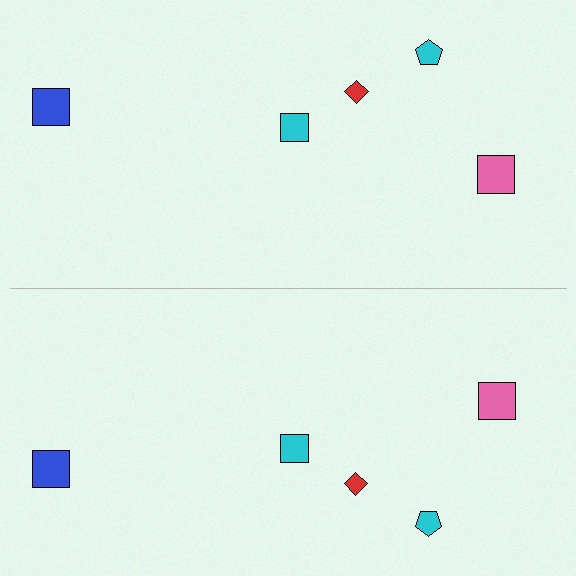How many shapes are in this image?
There are 10 shapes in this image.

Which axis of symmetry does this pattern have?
The pattern has a horizontal axis of symmetry running through the center of the image.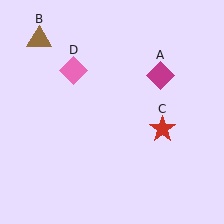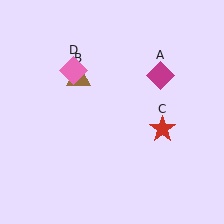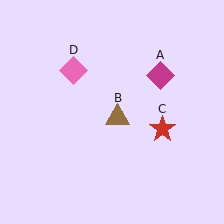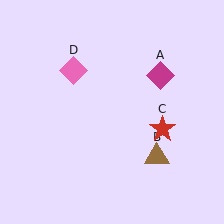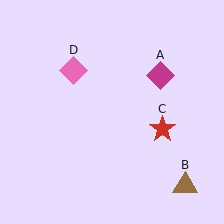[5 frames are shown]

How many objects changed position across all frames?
1 object changed position: brown triangle (object B).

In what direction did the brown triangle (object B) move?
The brown triangle (object B) moved down and to the right.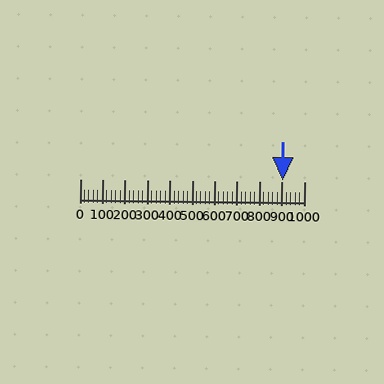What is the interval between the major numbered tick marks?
The major tick marks are spaced 100 units apart.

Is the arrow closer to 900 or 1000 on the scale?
The arrow is closer to 900.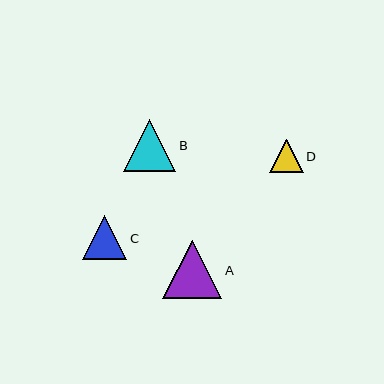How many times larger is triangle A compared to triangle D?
Triangle A is approximately 1.7 times the size of triangle D.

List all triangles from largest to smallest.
From largest to smallest: A, B, C, D.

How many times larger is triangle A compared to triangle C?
Triangle A is approximately 1.3 times the size of triangle C.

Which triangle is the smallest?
Triangle D is the smallest with a size of approximately 34 pixels.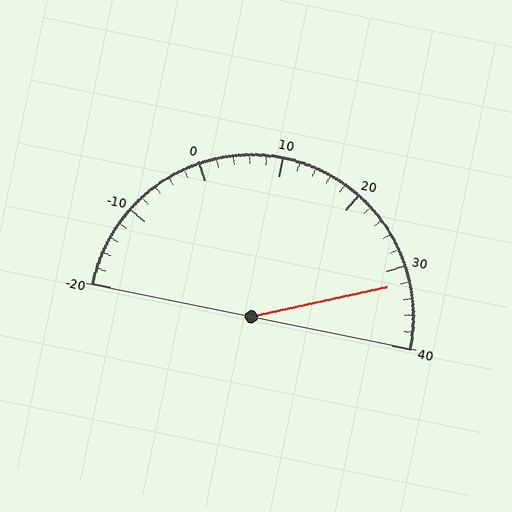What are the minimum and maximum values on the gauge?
The gauge ranges from -20 to 40.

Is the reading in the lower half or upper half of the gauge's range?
The reading is in the upper half of the range (-20 to 40).